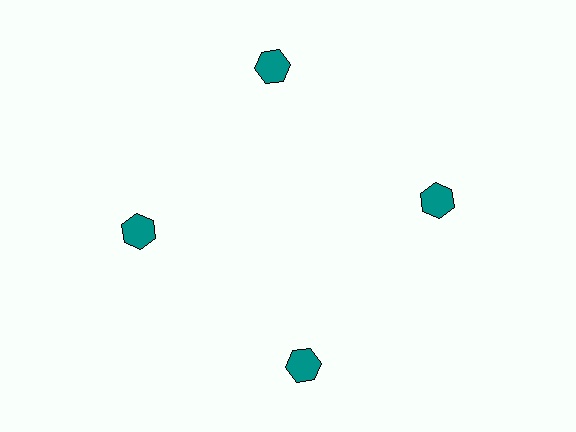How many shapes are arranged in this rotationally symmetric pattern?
There are 4 shapes, arranged in 4 groups of 1.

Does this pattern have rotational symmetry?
Yes, this pattern has 4-fold rotational symmetry. It looks the same after rotating 90 degrees around the center.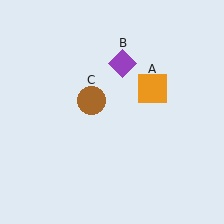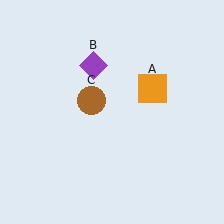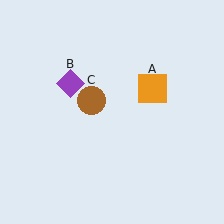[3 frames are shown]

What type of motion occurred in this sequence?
The purple diamond (object B) rotated counterclockwise around the center of the scene.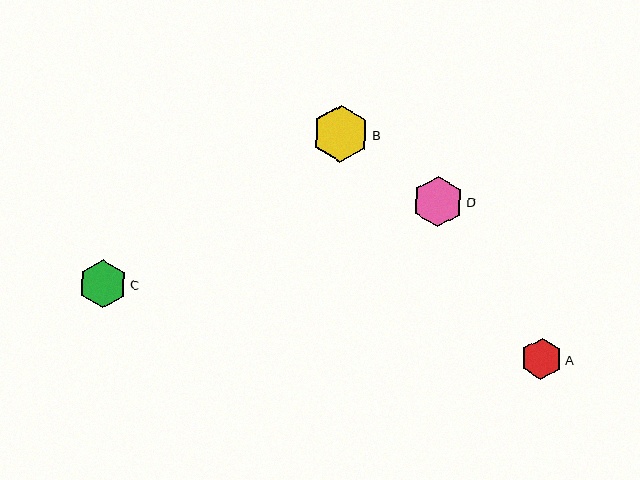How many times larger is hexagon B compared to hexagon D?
Hexagon B is approximately 1.1 times the size of hexagon D.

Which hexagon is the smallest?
Hexagon A is the smallest with a size of approximately 41 pixels.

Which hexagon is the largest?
Hexagon B is the largest with a size of approximately 57 pixels.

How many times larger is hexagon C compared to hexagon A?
Hexagon C is approximately 1.2 times the size of hexagon A.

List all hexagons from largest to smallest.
From largest to smallest: B, D, C, A.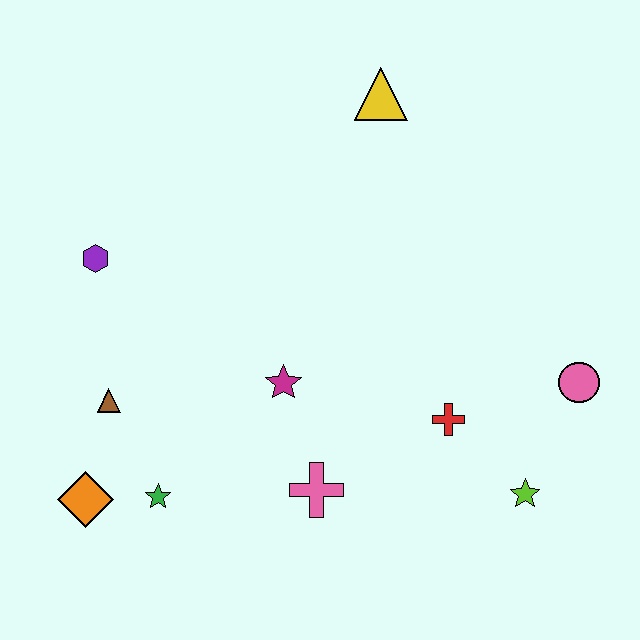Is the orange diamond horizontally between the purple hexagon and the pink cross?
No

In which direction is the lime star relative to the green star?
The lime star is to the right of the green star.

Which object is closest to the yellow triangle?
The magenta star is closest to the yellow triangle.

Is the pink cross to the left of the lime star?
Yes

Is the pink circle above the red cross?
Yes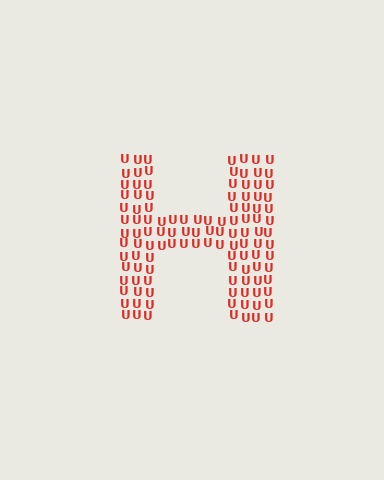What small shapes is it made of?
It is made of small letter U's.